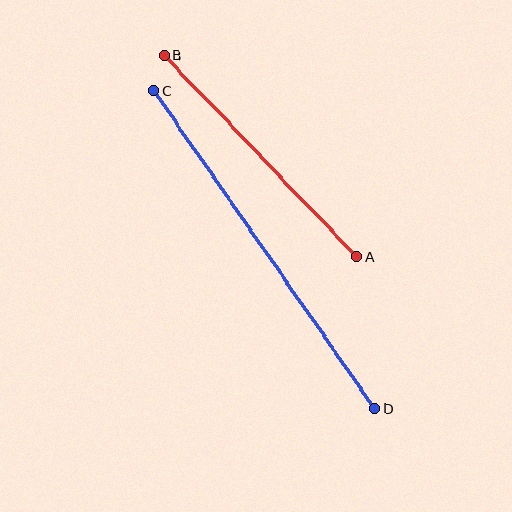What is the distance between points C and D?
The distance is approximately 387 pixels.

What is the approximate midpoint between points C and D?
The midpoint is at approximately (264, 250) pixels.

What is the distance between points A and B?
The distance is approximately 279 pixels.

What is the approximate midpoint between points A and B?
The midpoint is at approximately (260, 156) pixels.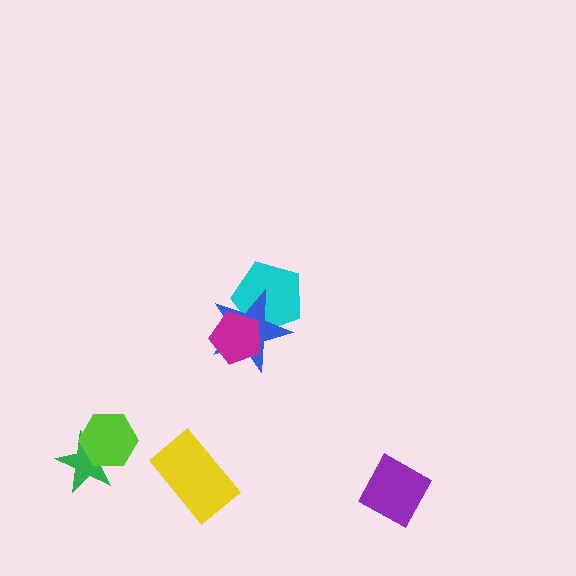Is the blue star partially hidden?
Yes, it is partially covered by another shape.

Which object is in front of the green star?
The lime hexagon is in front of the green star.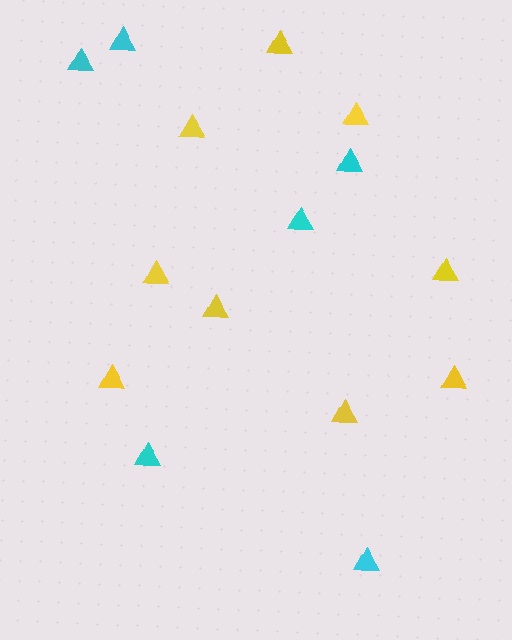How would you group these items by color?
There are 2 groups: one group of cyan triangles (6) and one group of yellow triangles (9).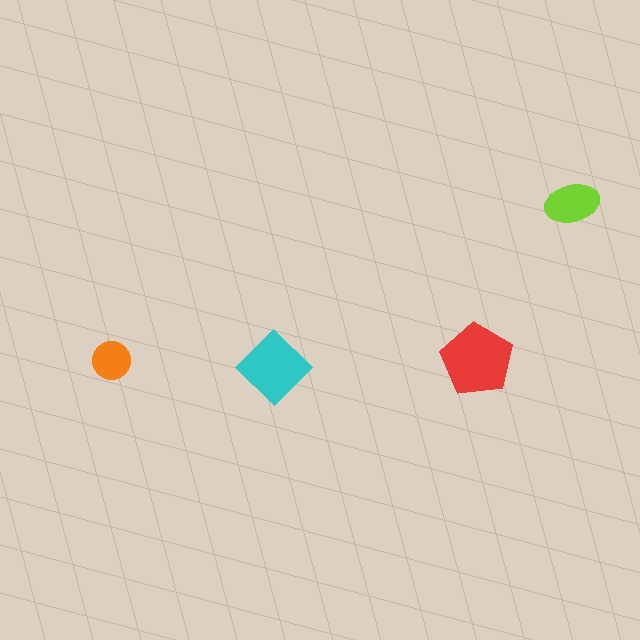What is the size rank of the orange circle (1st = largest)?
4th.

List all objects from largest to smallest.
The red pentagon, the cyan diamond, the lime ellipse, the orange circle.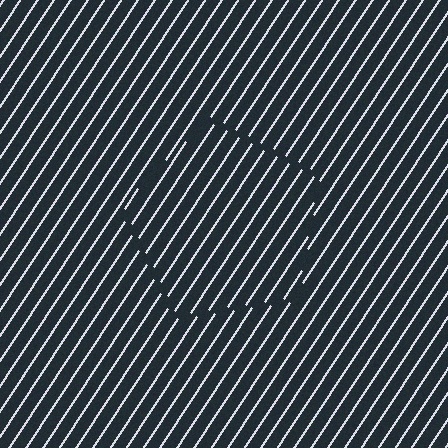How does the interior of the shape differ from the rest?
The interior of the shape contains the same grating, shifted by half a period — the contour is defined by the phase discontinuity where line-ends from the inner and outer gratings abut.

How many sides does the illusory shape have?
5 sides — the line-ends trace a pentagon.